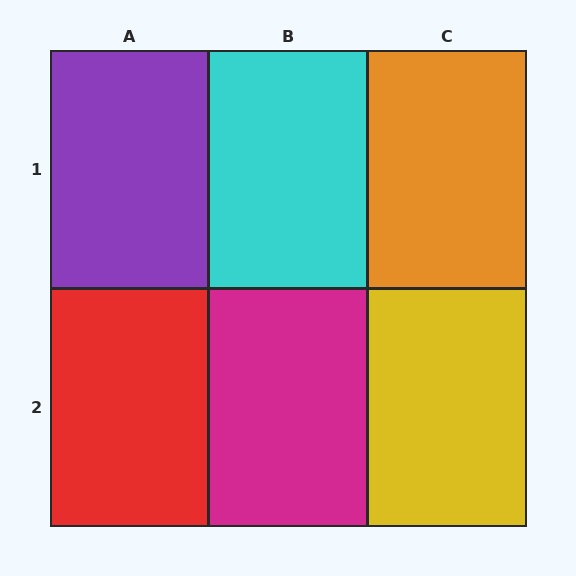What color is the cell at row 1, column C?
Orange.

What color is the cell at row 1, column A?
Purple.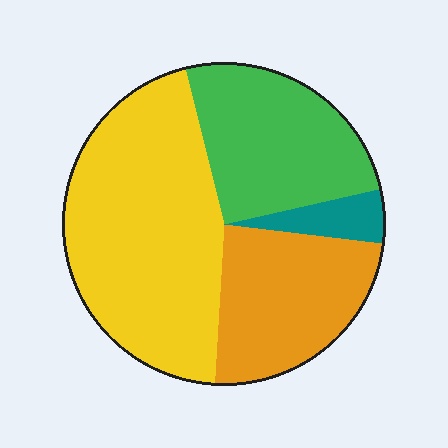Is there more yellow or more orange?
Yellow.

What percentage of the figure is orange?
Orange covers about 25% of the figure.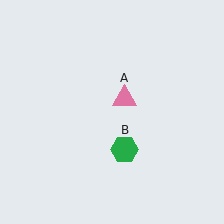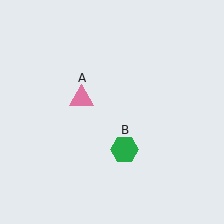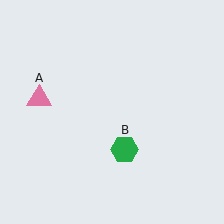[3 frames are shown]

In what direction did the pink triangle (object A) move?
The pink triangle (object A) moved left.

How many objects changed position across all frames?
1 object changed position: pink triangle (object A).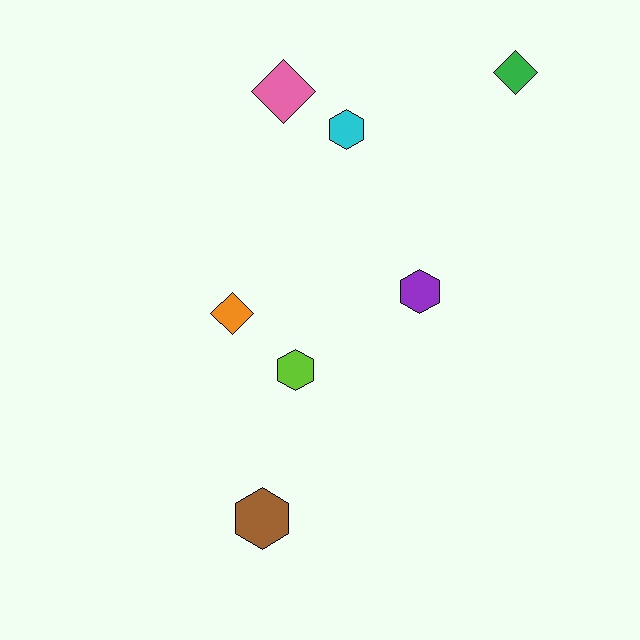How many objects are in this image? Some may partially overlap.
There are 7 objects.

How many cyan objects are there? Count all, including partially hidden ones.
There is 1 cyan object.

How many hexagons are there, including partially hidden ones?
There are 4 hexagons.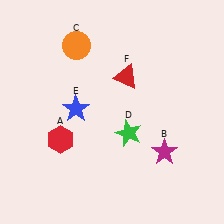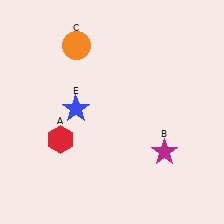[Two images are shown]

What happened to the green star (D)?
The green star (D) was removed in Image 2. It was in the bottom-right area of Image 1.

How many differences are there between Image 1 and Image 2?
There are 2 differences between the two images.